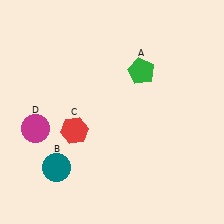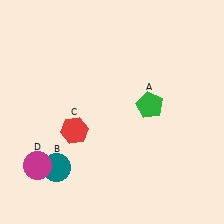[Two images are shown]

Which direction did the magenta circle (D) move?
The magenta circle (D) moved down.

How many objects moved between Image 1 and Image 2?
2 objects moved between the two images.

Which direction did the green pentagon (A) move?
The green pentagon (A) moved down.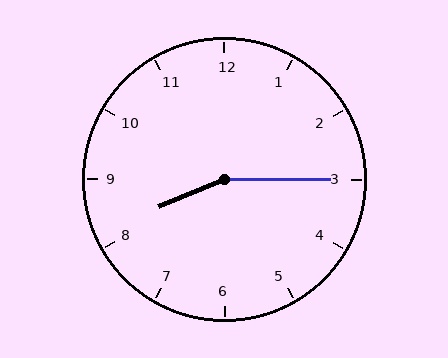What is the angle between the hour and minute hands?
Approximately 158 degrees.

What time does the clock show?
8:15.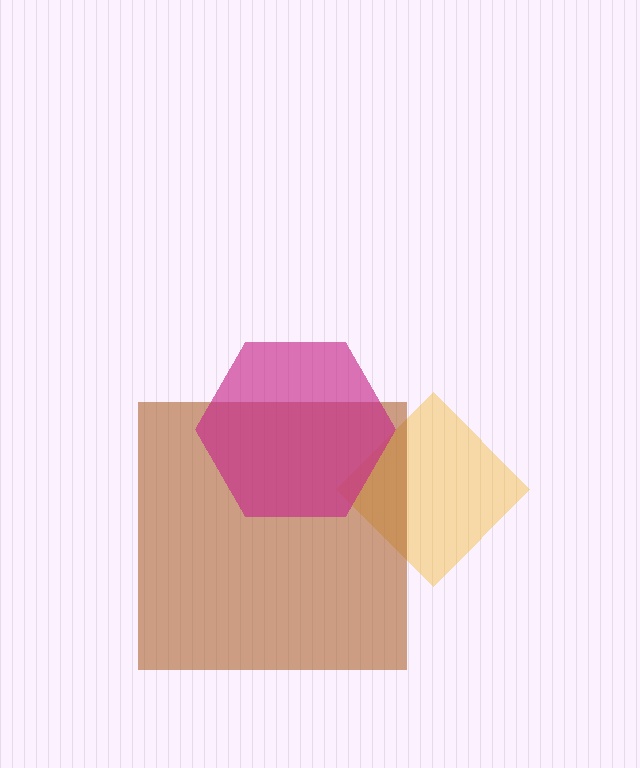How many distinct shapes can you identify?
There are 3 distinct shapes: a yellow diamond, a brown square, a magenta hexagon.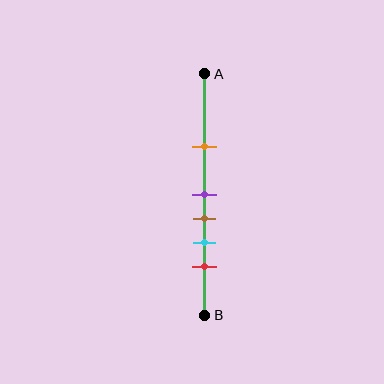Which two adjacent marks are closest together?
The purple and brown marks are the closest adjacent pair.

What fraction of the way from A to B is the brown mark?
The brown mark is approximately 60% (0.6) of the way from A to B.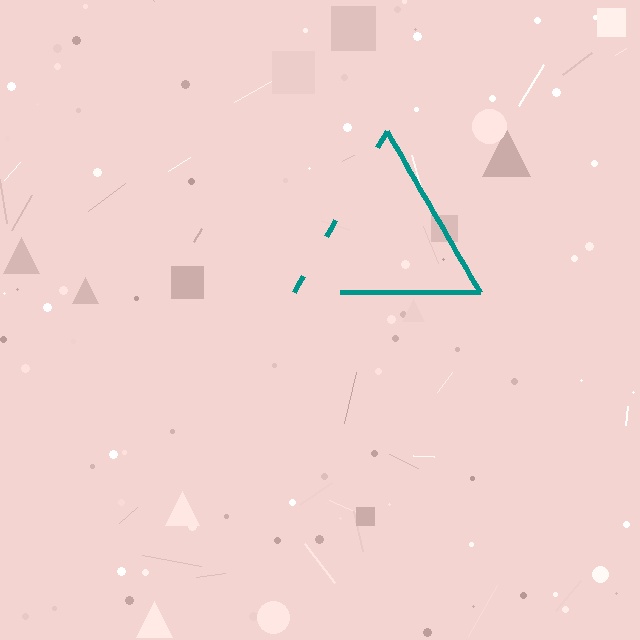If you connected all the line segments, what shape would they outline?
They would outline a triangle.